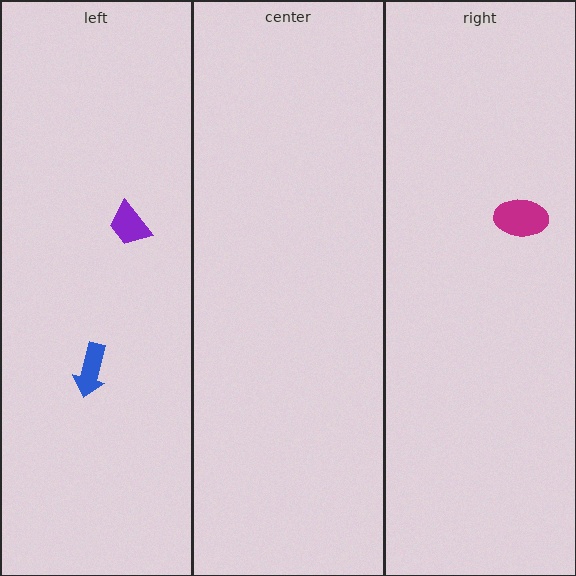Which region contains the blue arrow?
The left region.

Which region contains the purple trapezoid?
The left region.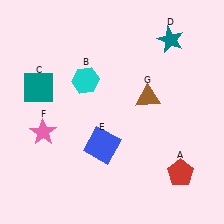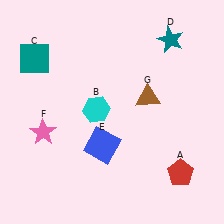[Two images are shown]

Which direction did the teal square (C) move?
The teal square (C) moved up.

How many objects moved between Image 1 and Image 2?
2 objects moved between the two images.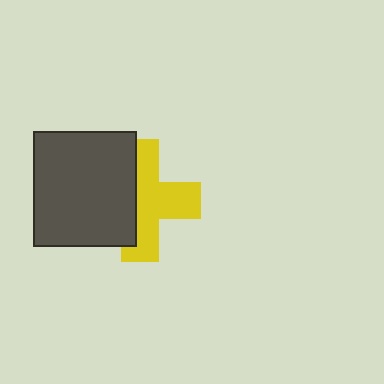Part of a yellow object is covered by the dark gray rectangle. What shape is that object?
It is a cross.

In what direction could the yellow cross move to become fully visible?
The yellow cross could move right. That would shift it out from behind the dark gray rectangle entirely.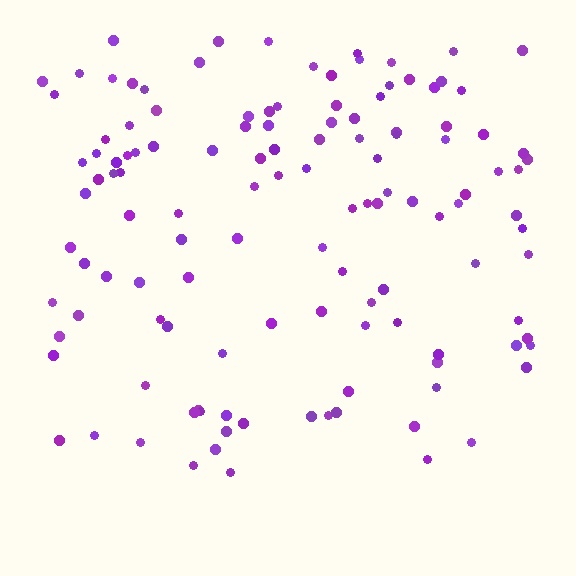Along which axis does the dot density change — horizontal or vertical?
Vertical.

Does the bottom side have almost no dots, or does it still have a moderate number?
Still a moderate number, just noticeably fewer than the top.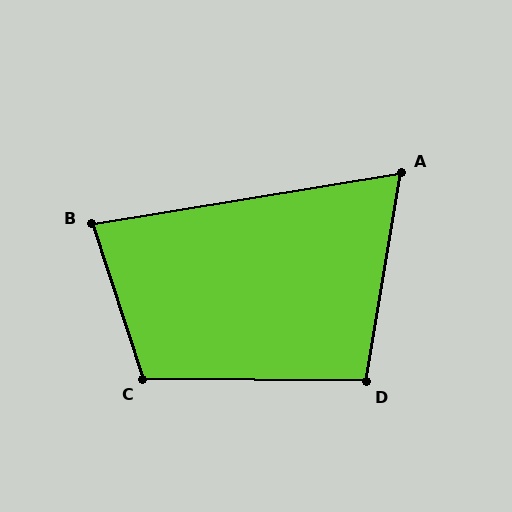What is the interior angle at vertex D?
Approximately 99 degrees (obtuse).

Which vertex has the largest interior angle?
C, at approximately 109 degrees.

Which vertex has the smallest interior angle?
A, at approximately 71 degrees.